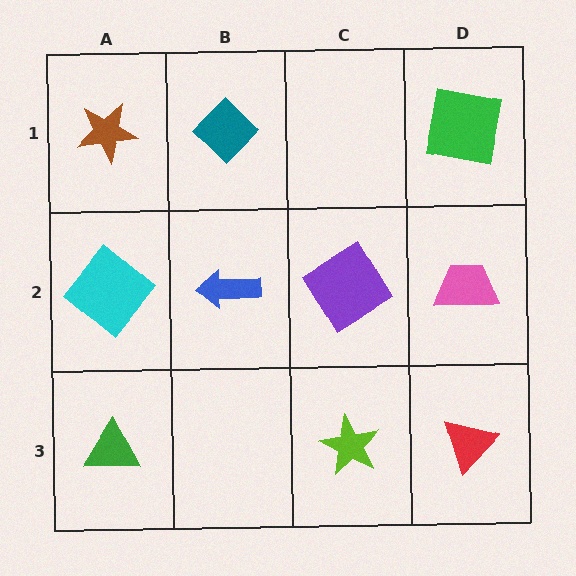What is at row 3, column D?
A red triangle.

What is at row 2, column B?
A blue arrow.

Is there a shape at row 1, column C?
No, that cell is empty.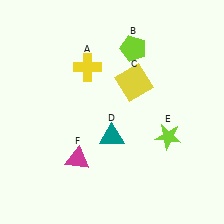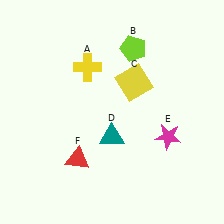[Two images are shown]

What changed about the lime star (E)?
In Image 1, E is lime. In Image 2, it changed to magenta.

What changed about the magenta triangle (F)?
In Image 1, F is magenta. In Image 2, it changed to red.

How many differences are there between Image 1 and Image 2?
There are 2 differences between the two images.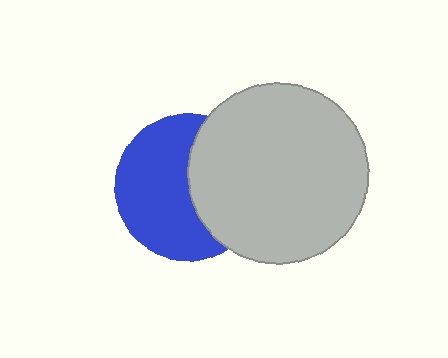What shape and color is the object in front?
The object in front is a light gray circle.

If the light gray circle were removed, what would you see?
You would see the complete blue circle.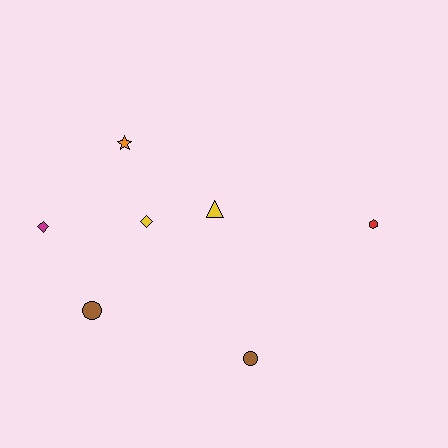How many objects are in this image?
There are 7 objects.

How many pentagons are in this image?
There are no pentagons.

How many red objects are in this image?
There is 1 red object.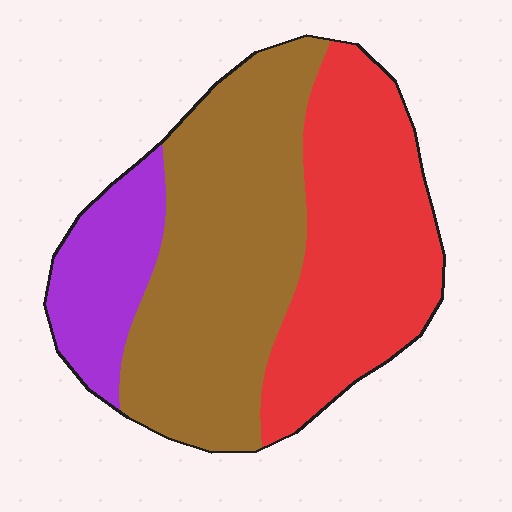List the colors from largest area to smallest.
From largest to smallest: brown, red, purple.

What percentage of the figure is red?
Red covers roughly 40% of the figure.